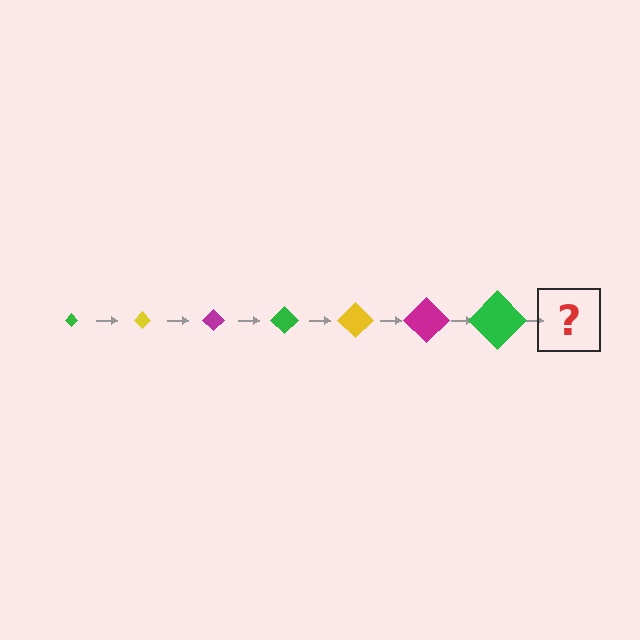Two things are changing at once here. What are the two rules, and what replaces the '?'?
The two rules are that the diamond grows larger each step and the color cycles through green, yellow, and magenta. The '?' should be a yellow diamond, larger than the previous one.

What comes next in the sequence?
The next element should be a yellow diamond, larger than the previous one.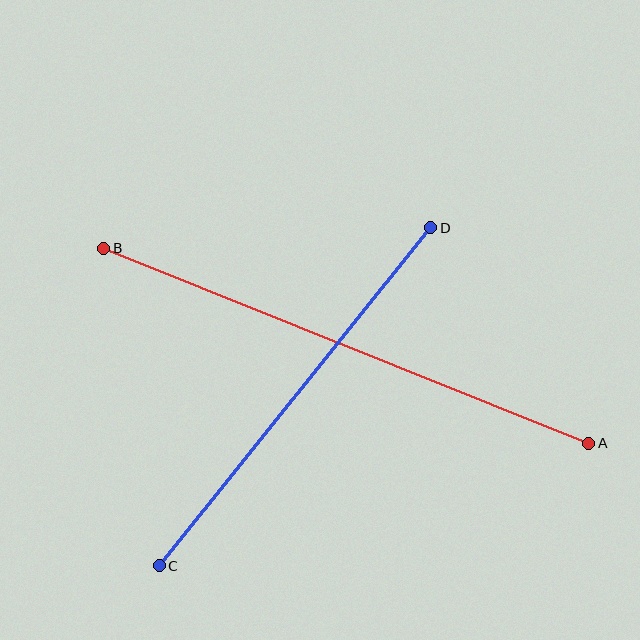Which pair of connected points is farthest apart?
Points A and B are farthest apart.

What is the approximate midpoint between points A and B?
The midpoint is at approximately (346, 346) pixels.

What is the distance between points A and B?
The distance is approximately 523 pixels.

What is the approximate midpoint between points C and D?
The midpoint is at approximately (295, 397) pixels.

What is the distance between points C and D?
The distance is approximately 434 pixels.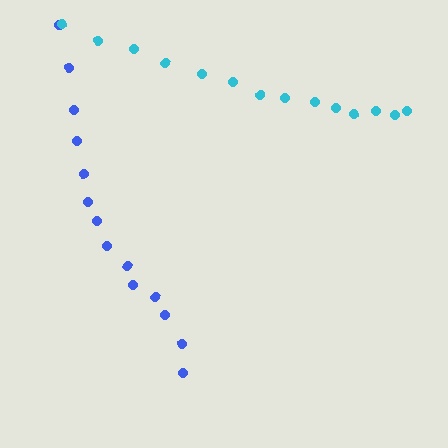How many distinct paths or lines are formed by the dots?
There are 2 distinct paths.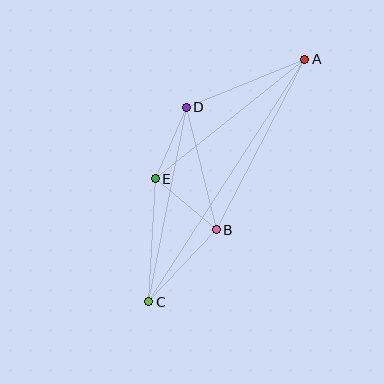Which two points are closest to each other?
Points D and E are closest to each other.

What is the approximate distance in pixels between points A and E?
The distance between A and E is approximately 192 pixels.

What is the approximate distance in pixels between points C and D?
The distance between C and D is approximately 198 pixels.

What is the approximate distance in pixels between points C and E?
The distance between C and E is approximately 123 pixels.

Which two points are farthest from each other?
Points A and C are farthest from each other.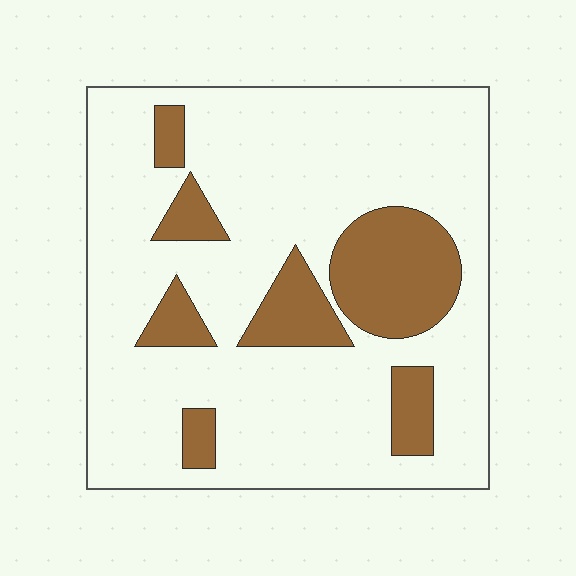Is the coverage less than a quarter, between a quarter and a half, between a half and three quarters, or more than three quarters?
Less than a quarter.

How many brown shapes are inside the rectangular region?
7.